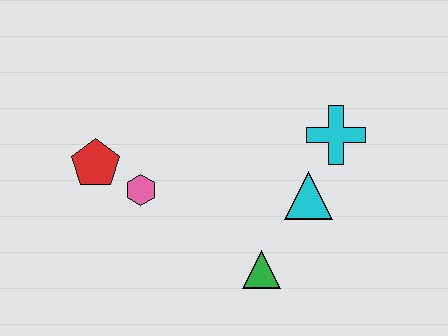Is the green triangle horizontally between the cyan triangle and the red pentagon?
Yes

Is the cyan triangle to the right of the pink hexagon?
Yes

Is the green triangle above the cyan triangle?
No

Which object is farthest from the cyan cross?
The red pentagon is farthest from the cyan cross.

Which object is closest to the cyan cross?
The cyan triangle is closest to the cyan cross.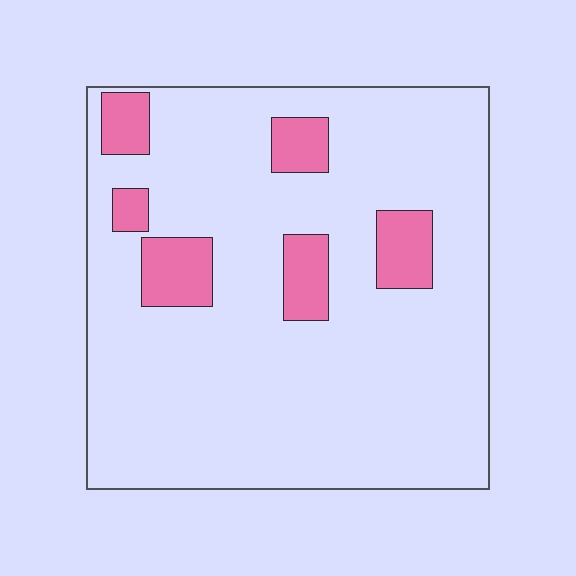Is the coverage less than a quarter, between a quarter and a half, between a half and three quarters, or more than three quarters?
Less than a quarter.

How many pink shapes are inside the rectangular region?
6.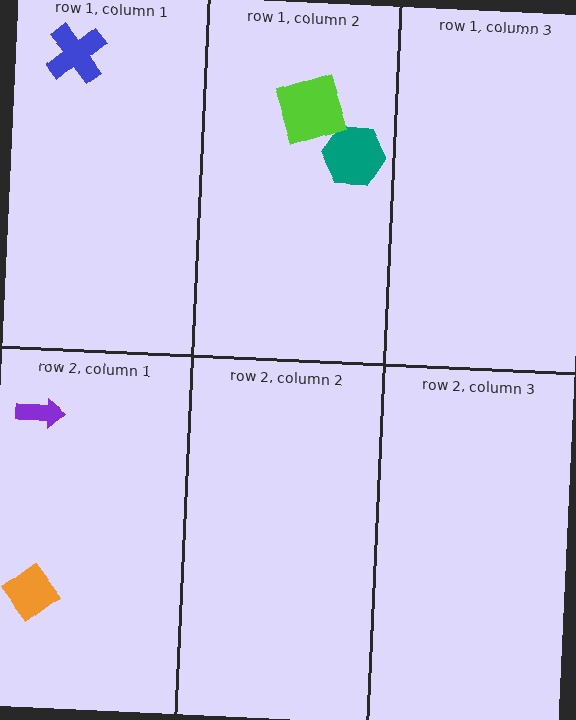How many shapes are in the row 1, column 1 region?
1.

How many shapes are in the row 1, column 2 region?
2.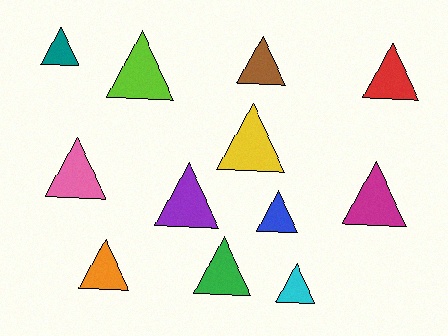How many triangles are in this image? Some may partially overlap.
There are 12 triangles.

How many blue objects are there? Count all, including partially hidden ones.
There is 1 blue object.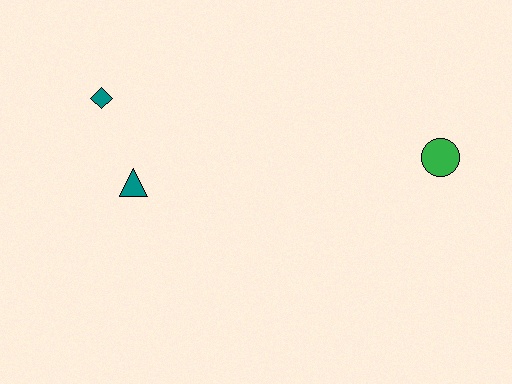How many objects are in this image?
There are 3 objects.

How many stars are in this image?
There are no stars.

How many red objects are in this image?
There are no red objects.